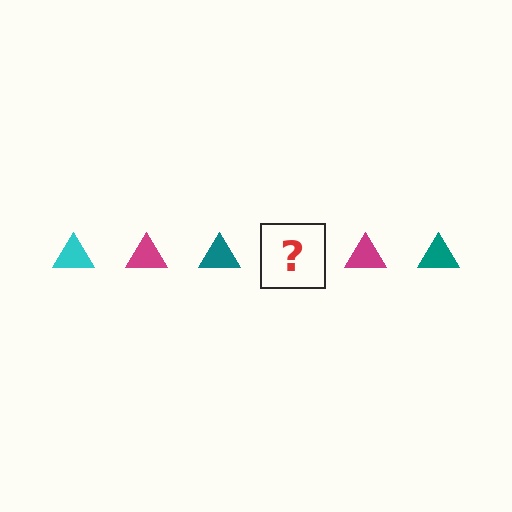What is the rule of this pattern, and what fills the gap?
The rule is that the pattern cycles through cyan, magenta, teal triangles. The gap should be filled with a cyan triangle.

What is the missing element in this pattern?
The missing element is a cyan triangle.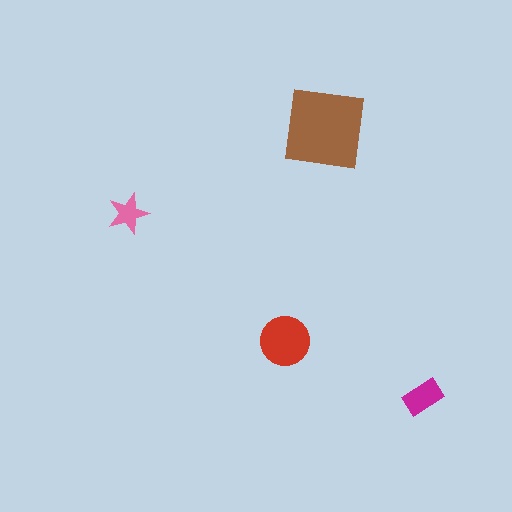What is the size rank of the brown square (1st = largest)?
1st.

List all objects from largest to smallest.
The brown square, the red circle, the magenta rectangle, the pink star.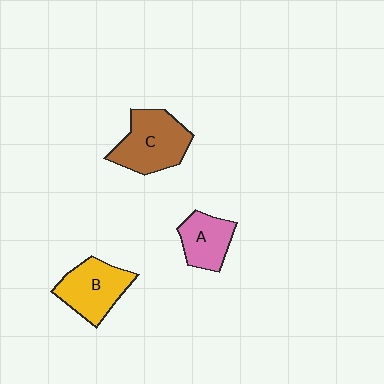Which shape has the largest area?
Shape C (brown).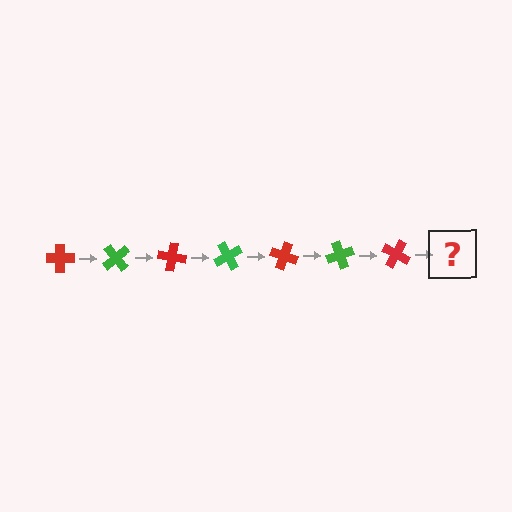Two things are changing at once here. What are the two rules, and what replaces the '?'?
The two rules are that it rotates 50 degrees each step and the color cycles through red and green. The '?' should be a green cross, rotated 350 degrees from the start.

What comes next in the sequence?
The next element should be a green cross, rotated 350 degrees from the start.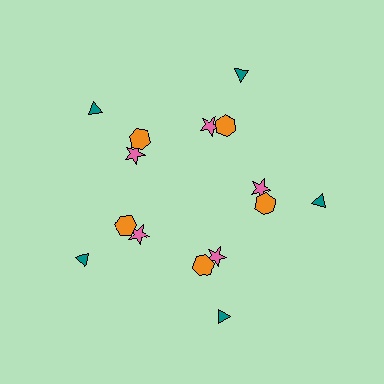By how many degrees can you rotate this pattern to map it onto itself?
The pattern maps onto itself every 72 degrees of rotation.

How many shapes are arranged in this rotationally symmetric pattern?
There are 15 shapes, arranged in 5 groups of 3.